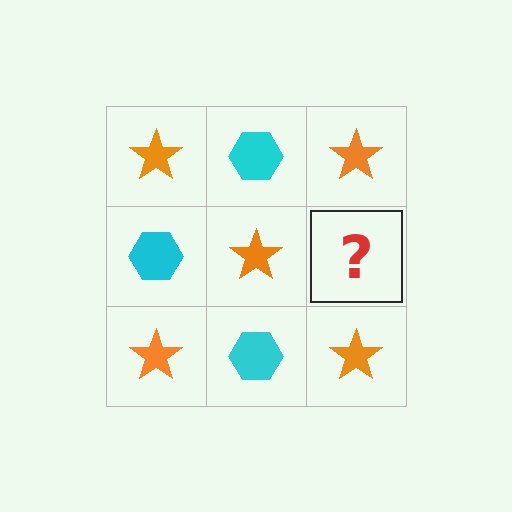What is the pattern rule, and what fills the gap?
The rule is that it alternates orange star and cyan hexagon in a checkerboard pattern. The gap should be filled with a cyan hexagon.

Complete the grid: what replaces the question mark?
The question mark should be replaced with a cyan hexagon.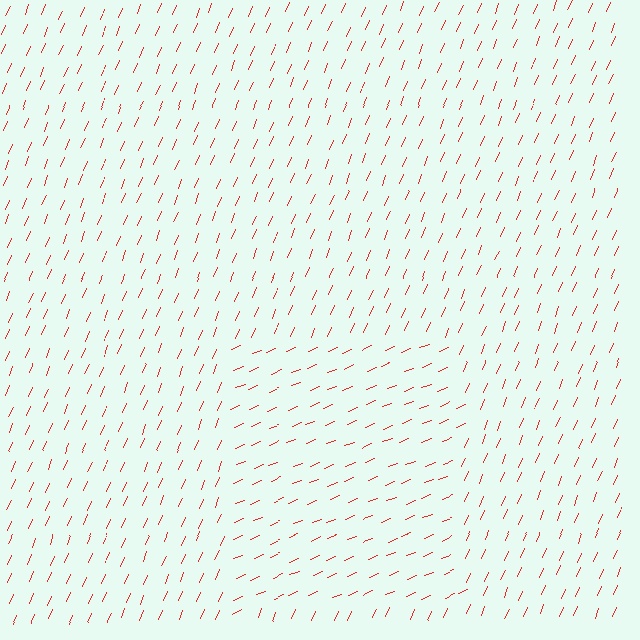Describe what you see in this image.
The image is filled with small red line segments. A rectangle region in the image has lines oriented differently from the surrounding lines, creating a visible texture boundary.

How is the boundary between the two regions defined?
The boundary is defined purely by a change in line orientation (approximately 45 degrees difference). All lines are the same color and thickness.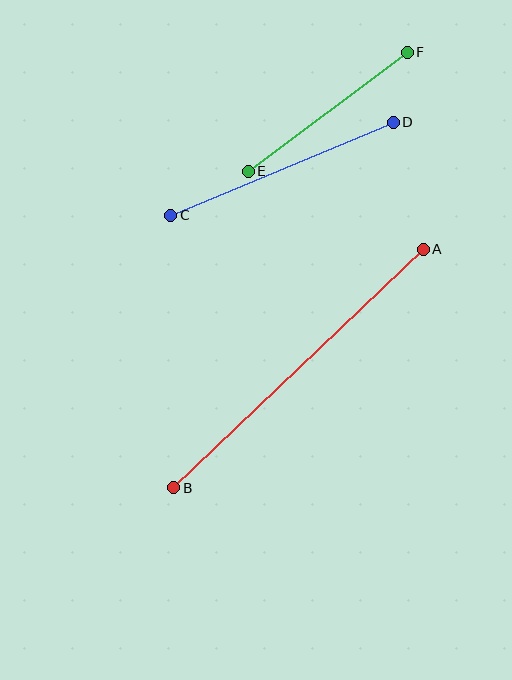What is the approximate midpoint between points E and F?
The midpoint is at approximately (328, 112) pixels.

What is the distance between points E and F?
The distance is approximately 199 pixels.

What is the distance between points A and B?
The distance is approximately 345 pixels.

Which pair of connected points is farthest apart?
Points A and B are farthest apart.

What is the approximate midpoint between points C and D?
The midpoint is at approximately (282, 169) pixels.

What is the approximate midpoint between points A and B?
The midpoint is at approximately (299, 368) pixels.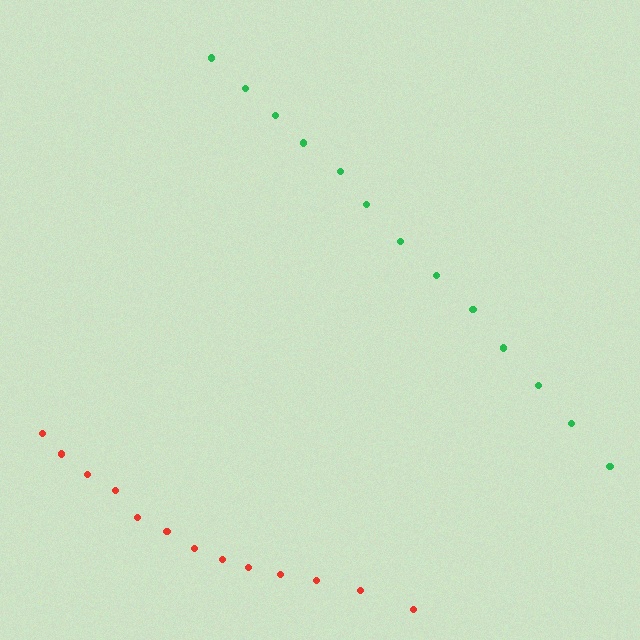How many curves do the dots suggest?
There are 2 distinct paths.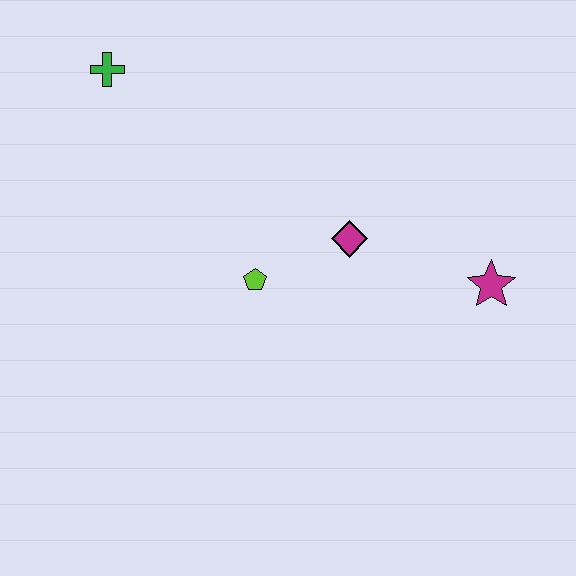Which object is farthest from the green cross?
The magenta star is farthest from the green cross.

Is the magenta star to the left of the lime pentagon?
No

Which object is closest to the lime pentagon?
The magenta diamond is closest to the lime pentagon.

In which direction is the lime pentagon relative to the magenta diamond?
The lime pentagon is to the left of the magenta diamond.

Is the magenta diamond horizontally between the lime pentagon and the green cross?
No